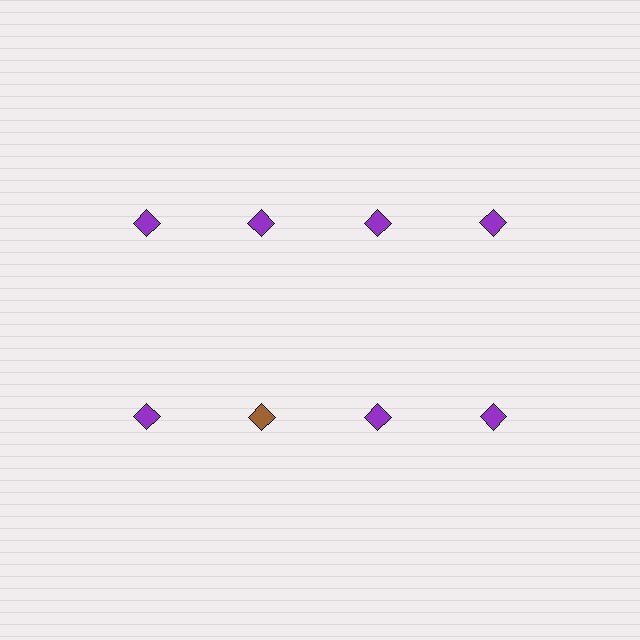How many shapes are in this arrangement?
There are 8 shapes arranged in a grid pattern.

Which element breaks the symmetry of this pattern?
The brown diamond in the second row, second from left column breaks the symmetry. All other shapes are purple diamonds.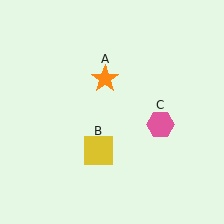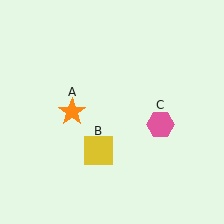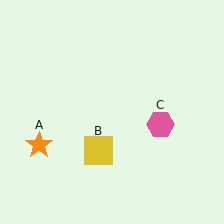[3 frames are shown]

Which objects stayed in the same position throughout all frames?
Yellow square (object B) and pink hexagon (object C) remained stationary.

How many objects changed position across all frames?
1 object changed position: orange star (object A).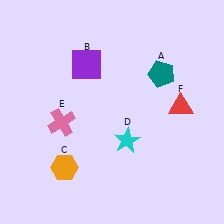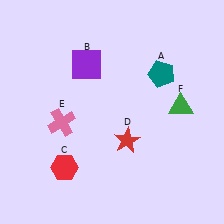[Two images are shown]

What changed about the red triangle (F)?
In Image 1, F is red. In Image 2, it changed to green.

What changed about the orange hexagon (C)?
In Image 1, C is orange. In Image 2, it changed to red.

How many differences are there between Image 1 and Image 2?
There are 3 differences between the two images.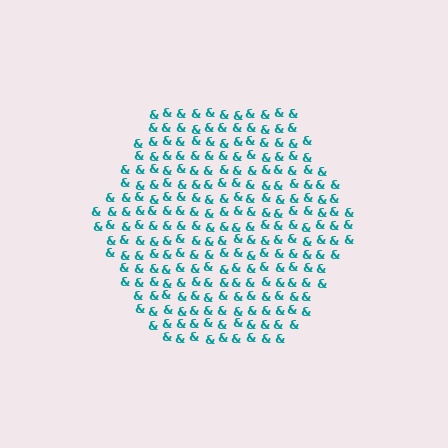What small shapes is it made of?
It is made of small ampersands.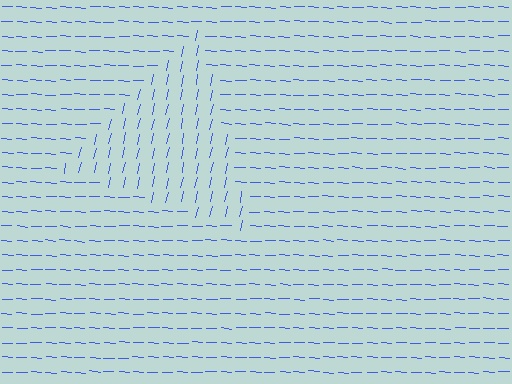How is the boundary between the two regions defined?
The boundary is defined purely by a change in line orientation (approximately 82 degrees difference). All lines are the same color and thickness.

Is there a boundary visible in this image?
Yes, there is a texture boundary formed by a change in line orientation.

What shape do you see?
I see a triangle.